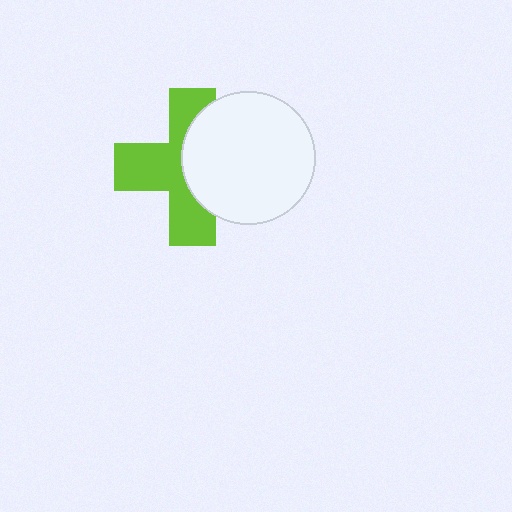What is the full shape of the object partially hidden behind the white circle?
The partially hidden object is a lime cross.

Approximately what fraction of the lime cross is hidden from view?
Roughly 44% of the lime cross is hidden behind the white circle.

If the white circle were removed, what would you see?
You would see the complete lime cross.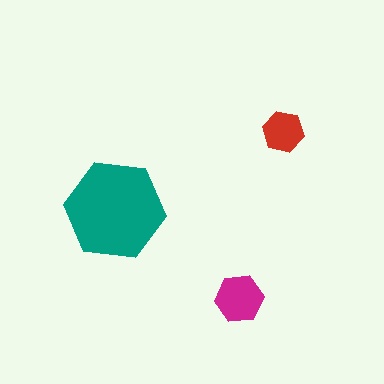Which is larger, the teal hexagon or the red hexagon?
The teal one.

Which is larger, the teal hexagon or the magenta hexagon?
The teal one.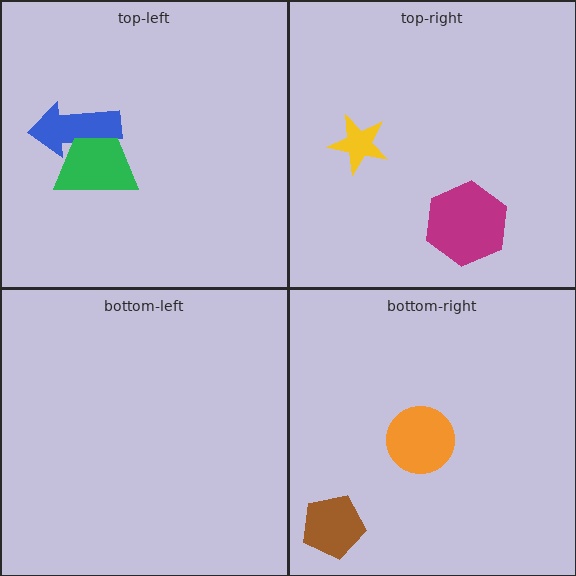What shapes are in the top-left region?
The blue arrow, the green trapezoid.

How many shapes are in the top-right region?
2.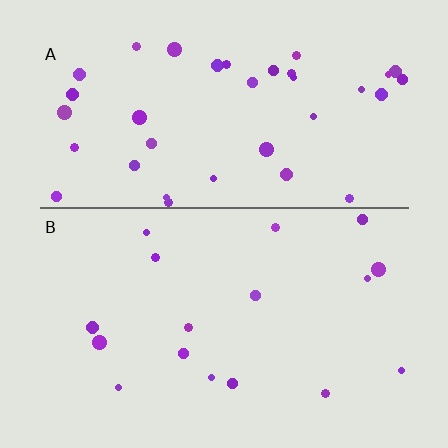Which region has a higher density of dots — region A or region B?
A (the top).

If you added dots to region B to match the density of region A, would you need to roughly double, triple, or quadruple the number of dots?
Approximately double.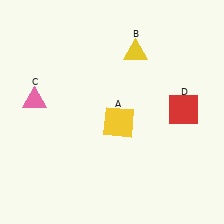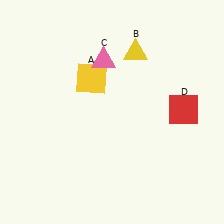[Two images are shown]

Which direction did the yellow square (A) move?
The yellow square (A) moved up.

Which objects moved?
The objects that moved are: the yellow square (A), the pink triangle (C).